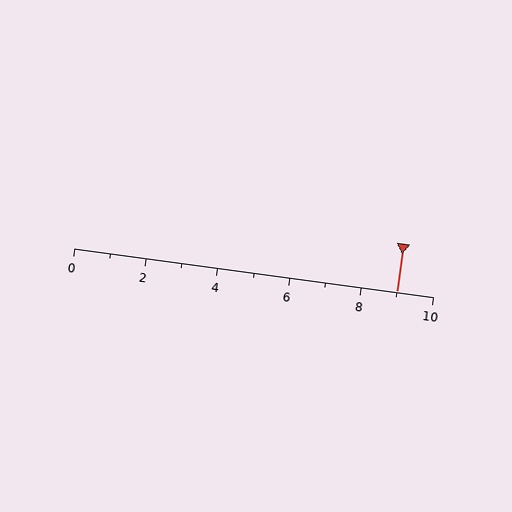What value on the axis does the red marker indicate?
The marker indicates approximately 9.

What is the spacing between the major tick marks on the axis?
The major ticks are spaced 2 apart.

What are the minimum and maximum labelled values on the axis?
The axis runs from 0 to 10.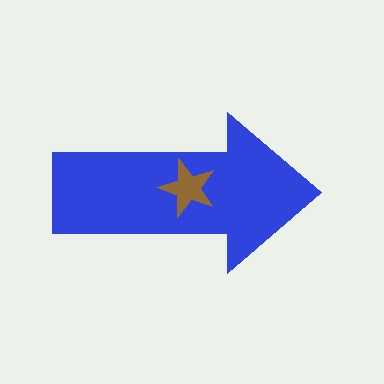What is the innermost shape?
The brown star.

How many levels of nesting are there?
2.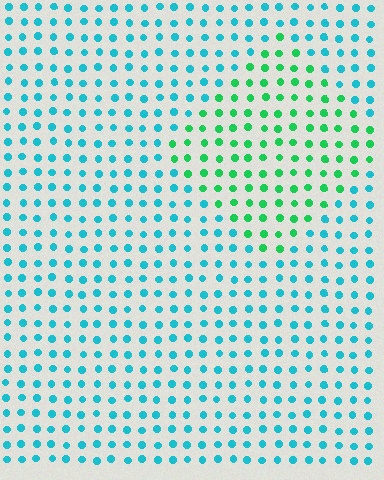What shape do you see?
I see a diamond.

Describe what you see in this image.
The image is filled with small cyan elements in a uniform arrangement. A diamond-shaped region is visible where the elements are tinted to a slightly different hue, forming a subtle color boundary.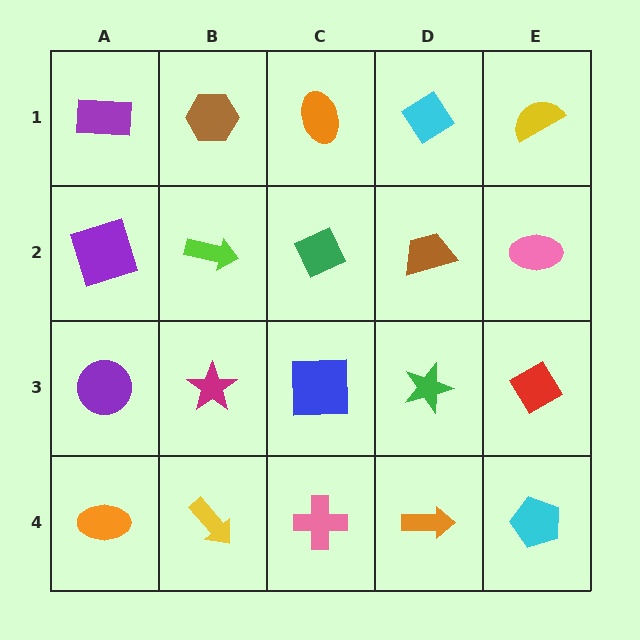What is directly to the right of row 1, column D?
A yellow semicircle.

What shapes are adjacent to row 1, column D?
A brown trapezoid (row 2, column D), an orange ellipse (row 1, column C), a yellow semicircle (row 1, column E).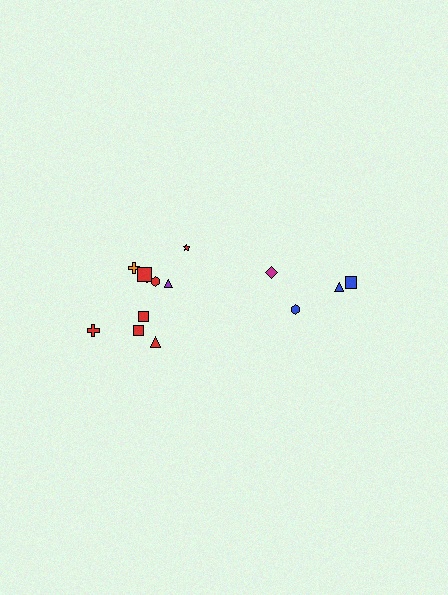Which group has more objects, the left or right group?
The left group.